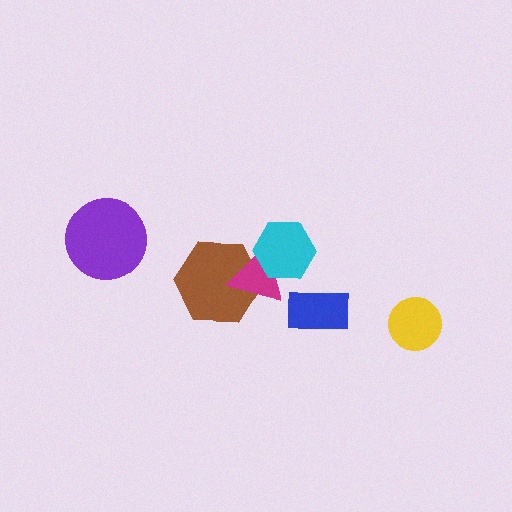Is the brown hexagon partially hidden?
Yes, it is partially covered by another shape.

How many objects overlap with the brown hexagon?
1 object overlaps with the brown hexagon.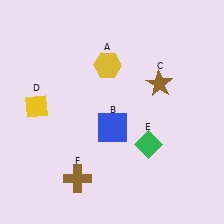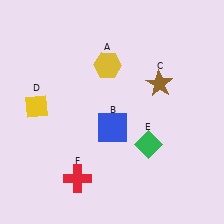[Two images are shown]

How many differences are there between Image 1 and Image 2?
There is 1 difference between the two images.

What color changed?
The cross (F) changed from brown in Image 1 to red in Image 2.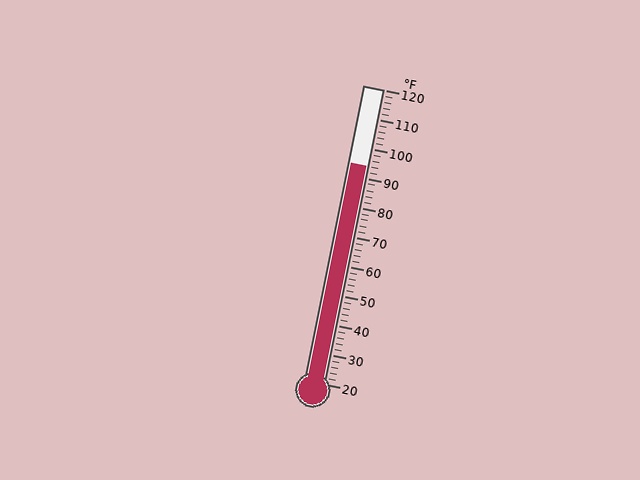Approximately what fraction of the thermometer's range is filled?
The thermometer is filled to approximately 75% of its range.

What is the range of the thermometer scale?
The thermometer scale ranges from 20°F to 120°F.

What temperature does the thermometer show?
The thermometer shows approximately 94°F.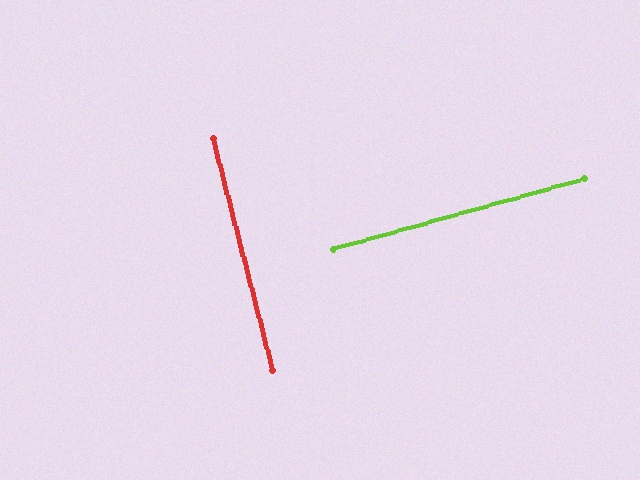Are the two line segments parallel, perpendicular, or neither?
Perpendicular — they meet at approximately 89°.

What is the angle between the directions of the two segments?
Approximately 89 degrees.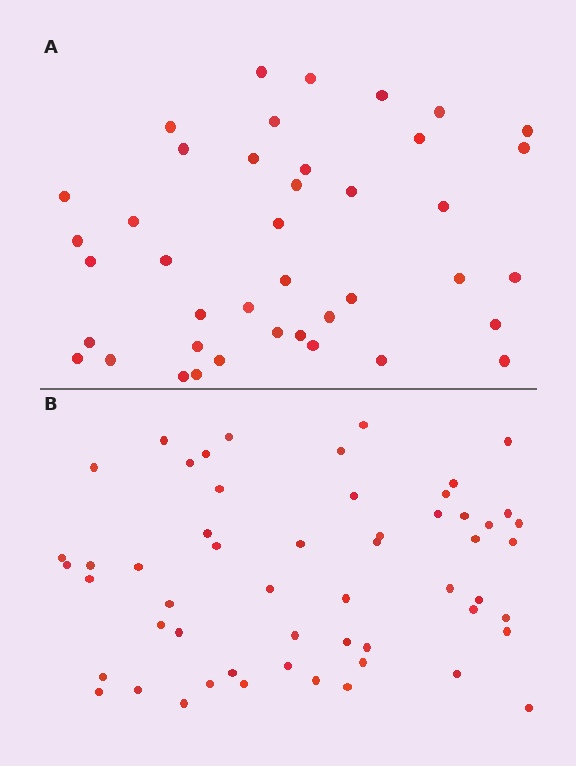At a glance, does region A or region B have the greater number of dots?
Region B (the bottom region) has more dots.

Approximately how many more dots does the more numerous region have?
Region B has approximately 15 more dots than region A.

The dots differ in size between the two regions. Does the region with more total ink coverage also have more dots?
No. Region A has more total ink coverage because its dots are larger, but region B actually contains more individual dots. Total area can be misleading — the number of items is what matters here.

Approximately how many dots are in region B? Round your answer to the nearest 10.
About 60 dots. (The exact count is 55, which rounds to 60.)